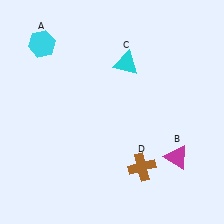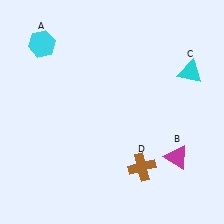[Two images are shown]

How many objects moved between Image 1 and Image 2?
1 object moved between the two images.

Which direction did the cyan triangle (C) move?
The cyan triangle (C) moved right.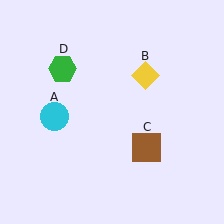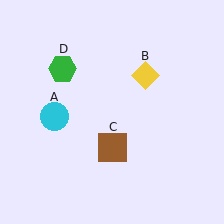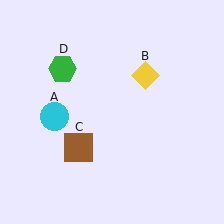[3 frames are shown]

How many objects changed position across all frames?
1 object changed position: brown square (object C).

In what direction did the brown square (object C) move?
The brown square (object C) moved left.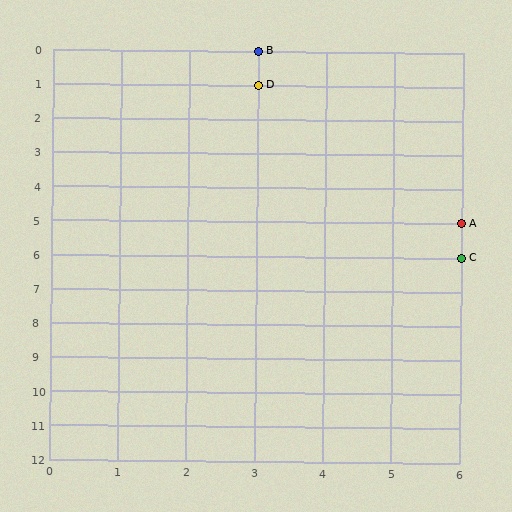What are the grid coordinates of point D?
Point D is at grid coordinates (3, 1).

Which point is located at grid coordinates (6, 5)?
Point A is at (6, 5).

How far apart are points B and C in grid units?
Points B and C are 3 columns and 6 rows apart (about 6.7 grid units diagonally).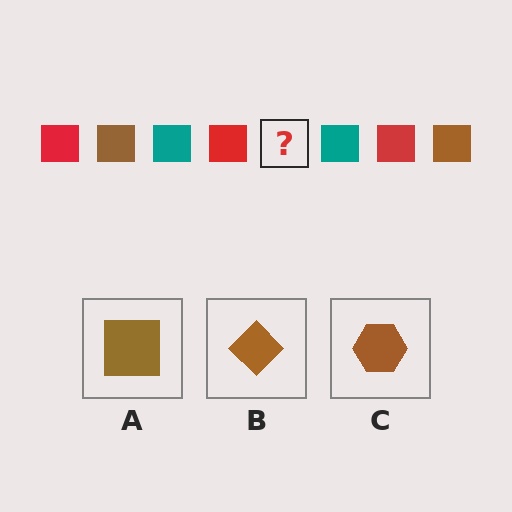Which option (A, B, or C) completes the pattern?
A.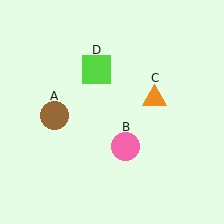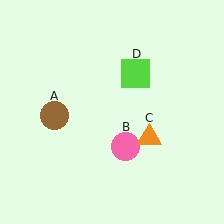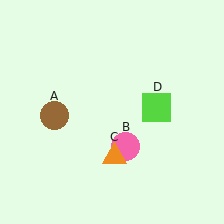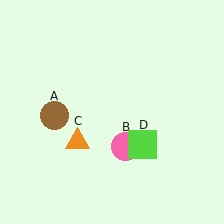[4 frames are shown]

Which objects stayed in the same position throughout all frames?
Brown circle (object A) and pink circle (object B) remained stationary.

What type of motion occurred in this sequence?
The orange triangle (object C), lime square (object D) rotated clockwise around the center of the scene.